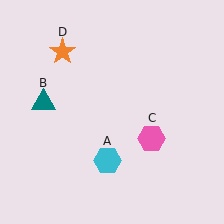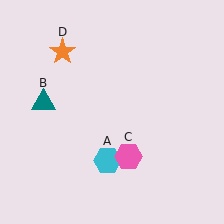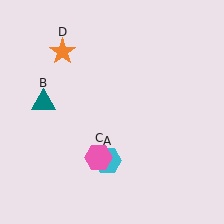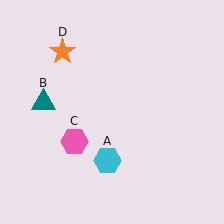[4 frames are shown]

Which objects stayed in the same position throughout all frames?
Cyan hexagon (object A) and teal triangle (object B) and orange star (object D) remained stationary.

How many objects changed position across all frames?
1 object changed position: pink hexagon (object C).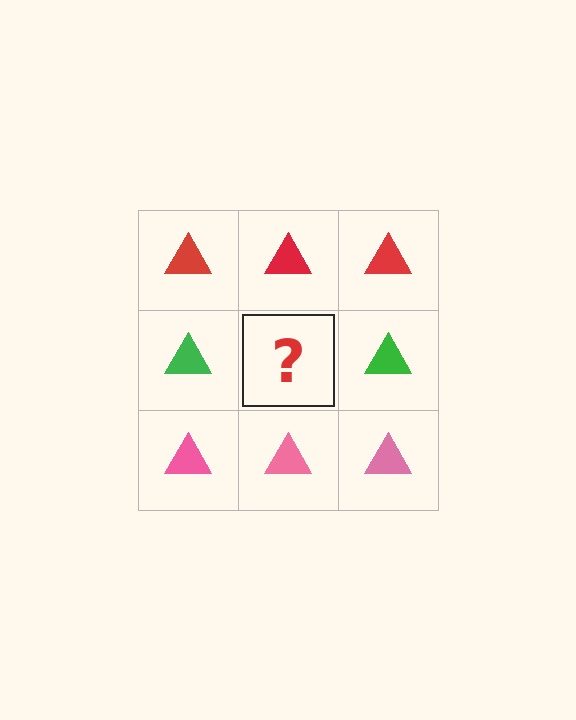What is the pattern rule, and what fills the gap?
The rule is that each row has a consistent color. The gap should be filled with a green triangle.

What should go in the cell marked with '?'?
The missing cell should contain a green triangle.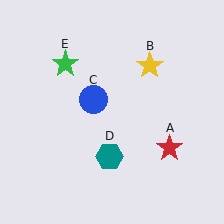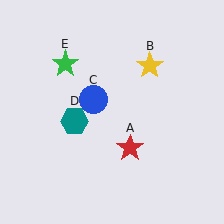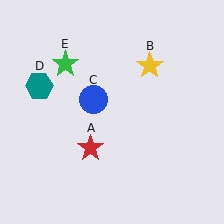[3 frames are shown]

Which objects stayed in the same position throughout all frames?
Yellow star (object B) and blue circle (object C) and green star (object E) remained stationary.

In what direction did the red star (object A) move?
The red star (object A) moved left.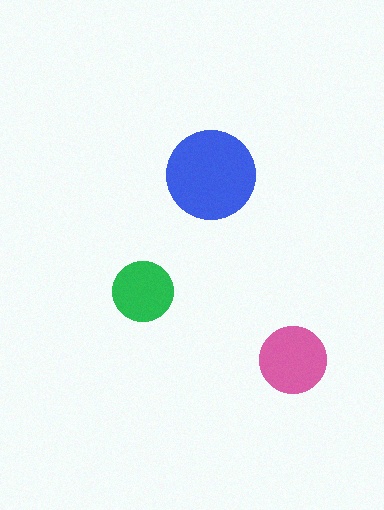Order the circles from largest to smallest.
the blue one, the pink one, the green one.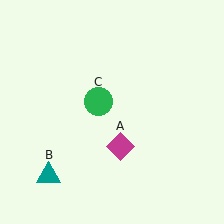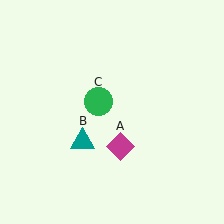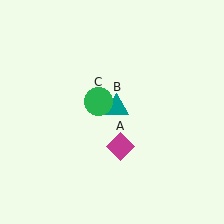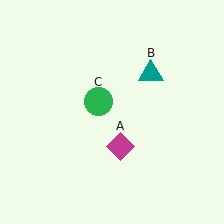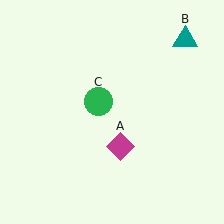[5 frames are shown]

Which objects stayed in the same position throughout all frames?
Magenta diamond (object A) and green circle (object C) remained stationary.